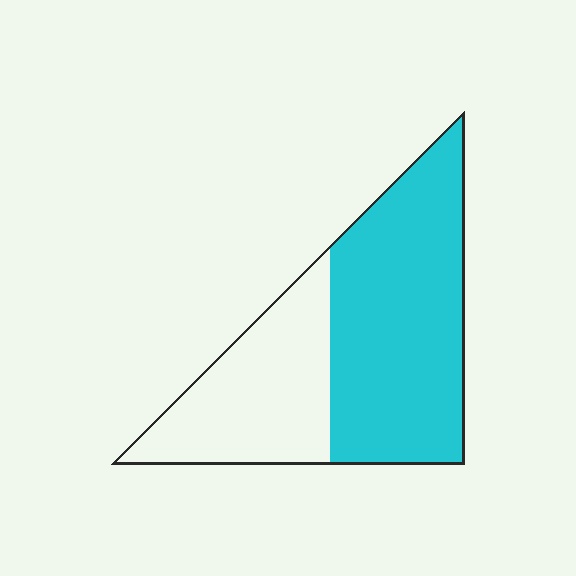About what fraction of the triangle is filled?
About five eighths (5/8).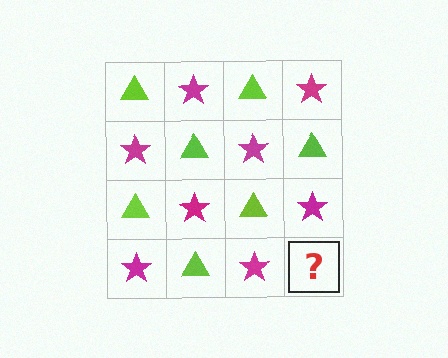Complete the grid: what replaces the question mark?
The question mark should be replaced with a lime triangle.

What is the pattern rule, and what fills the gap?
The rule is that it alternates lime triangle and magenta star in a checkerboard pattern. The gap should be filled with a lime triangle.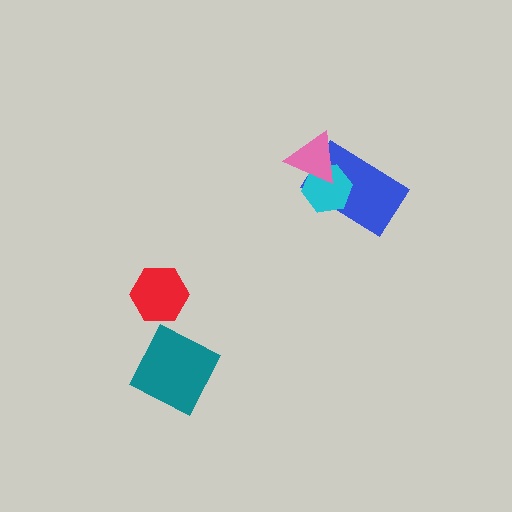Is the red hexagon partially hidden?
No, no other shape covers it.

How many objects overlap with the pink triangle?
2 objects overlap with the pink triangle.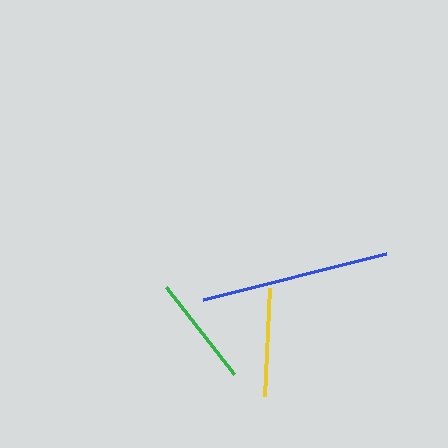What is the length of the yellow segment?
The yellow segment is approximately 108 pixels long.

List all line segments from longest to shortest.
From longest to shortest: blue, green, yellow.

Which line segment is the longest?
The blue line is the longest at approximately 189 pixels.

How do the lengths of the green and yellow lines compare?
The green and yellow lines are approximately the same length.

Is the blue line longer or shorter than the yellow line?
The blue line is longer than the yellow line.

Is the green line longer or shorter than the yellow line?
The green line is longer than the yellow line.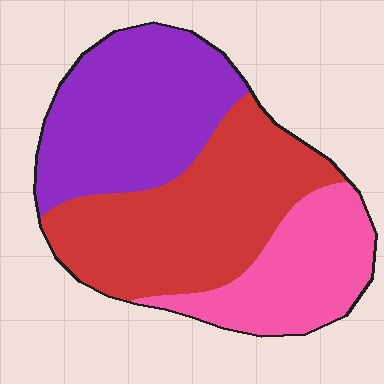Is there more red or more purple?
Red.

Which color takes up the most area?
Red, at roughly 40%.